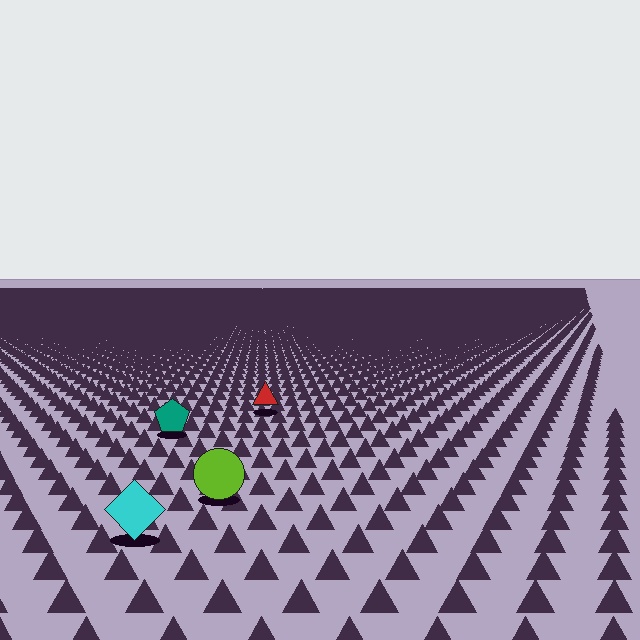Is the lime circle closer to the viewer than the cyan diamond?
No. The cyan diamond is closer — you can tell from the texture gradient: the ground texture is coarser near it.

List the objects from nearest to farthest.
From nearest to farthest: the cyan diamond, the lime circle, the teal pentagon, the red triangle.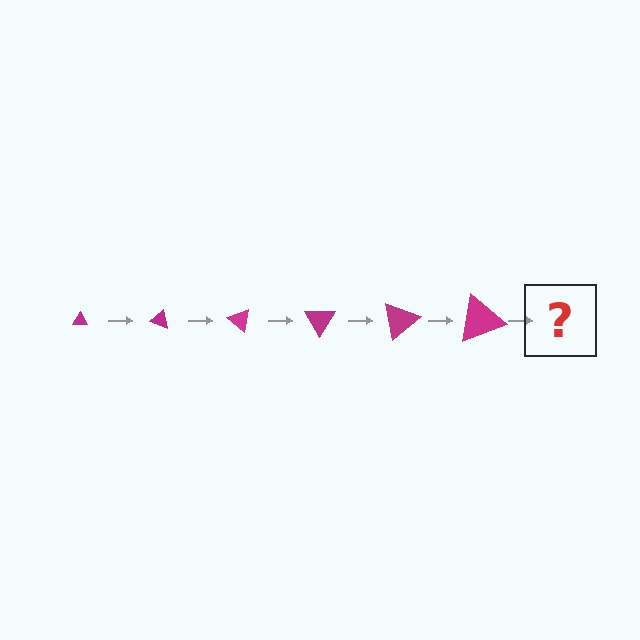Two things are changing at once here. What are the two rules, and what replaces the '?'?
The two rules are that the triangle grows larger each step and it rotates 20 degrees each step. The '?' should be a triangle, larger than the previous one and rotated 120 degrees from the start.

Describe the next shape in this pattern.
It should be a triangle, larger than the previous one and rotated 120 degrees from the start.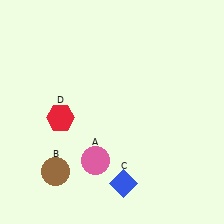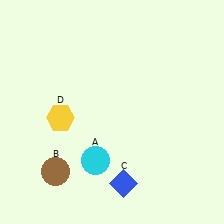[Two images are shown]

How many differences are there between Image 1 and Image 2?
There are 2 differences between the two images.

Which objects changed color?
A changed from pink to cyan. D changed from red to yellow.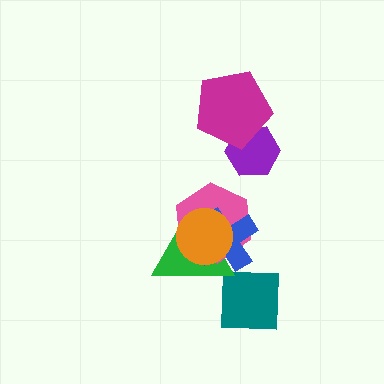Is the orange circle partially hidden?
No, no other shape covers it.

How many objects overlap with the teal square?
1 object overlaps with the teal square.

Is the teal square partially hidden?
Yes, it is partially covered by another shape.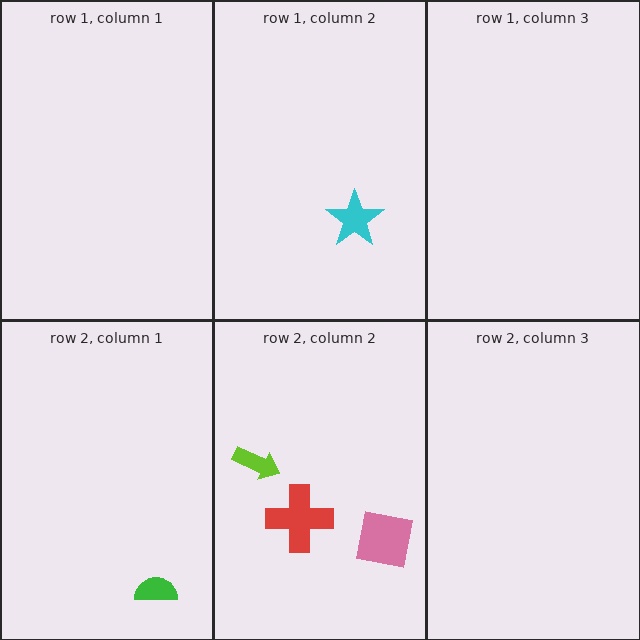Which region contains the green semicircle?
The row 2, column 1 region.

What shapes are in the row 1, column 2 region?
The cyan star.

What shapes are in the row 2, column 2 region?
The lime arrow, the red cross, the pink square.